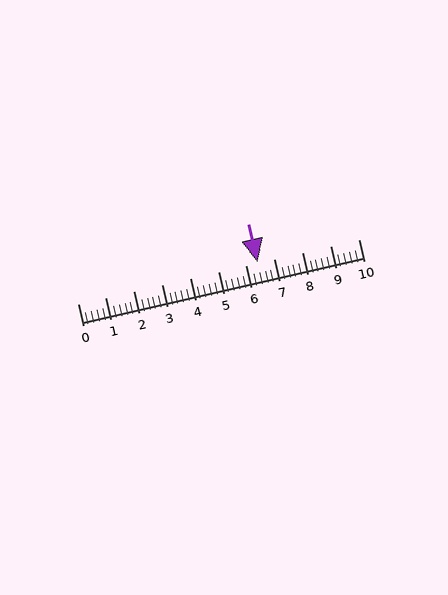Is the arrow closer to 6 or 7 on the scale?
The arrow is closer to 6.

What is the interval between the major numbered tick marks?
The major tick marks are spaced 1 units apart.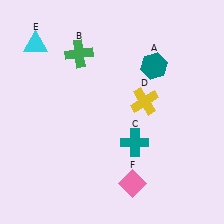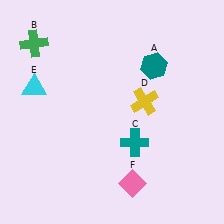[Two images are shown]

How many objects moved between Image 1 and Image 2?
2 objects moved between the two images.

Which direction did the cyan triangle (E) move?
The cyan triangle (E) moved down.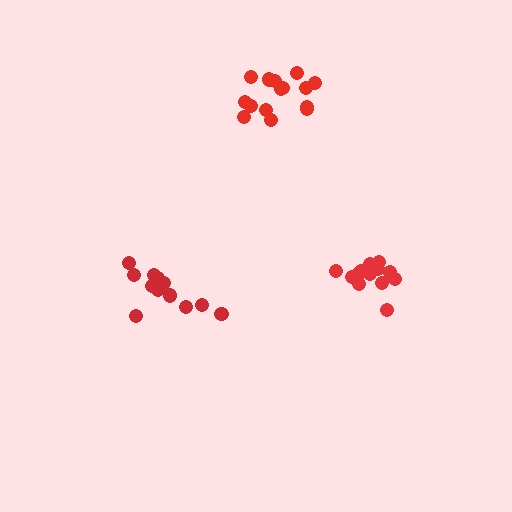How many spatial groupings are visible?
There are 3 spatial groupings.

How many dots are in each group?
Group 1: 12 dots, Group 2: 13 dots, Group 3: 15 dots (40 total).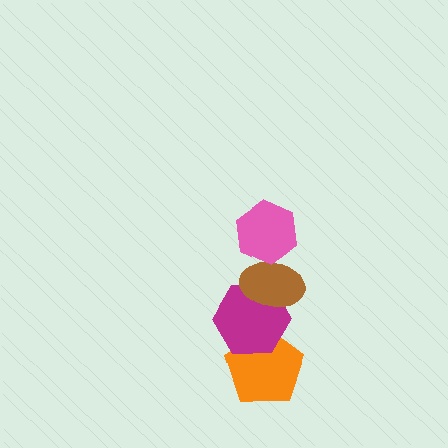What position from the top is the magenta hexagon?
The magenta hexagon is 3rd from the top.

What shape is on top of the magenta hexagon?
The brown ellipse is on top of the magenta hexagon.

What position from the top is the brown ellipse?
The brown ellipse is 2nd from the top.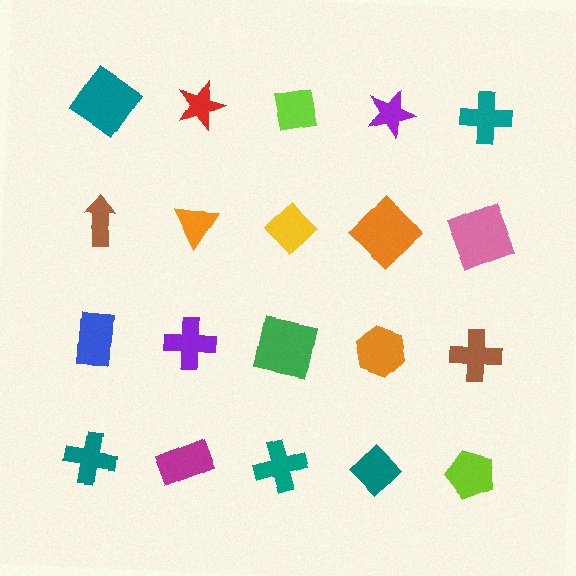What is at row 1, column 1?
A teal diamond.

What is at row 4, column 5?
A lime pentagon.